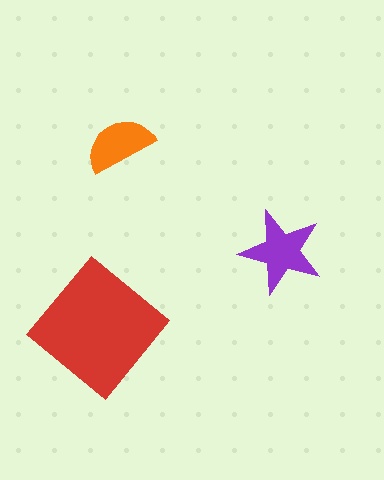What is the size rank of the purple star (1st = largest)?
2nd.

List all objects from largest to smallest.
The red diamond, the purple star, the orange semicircle.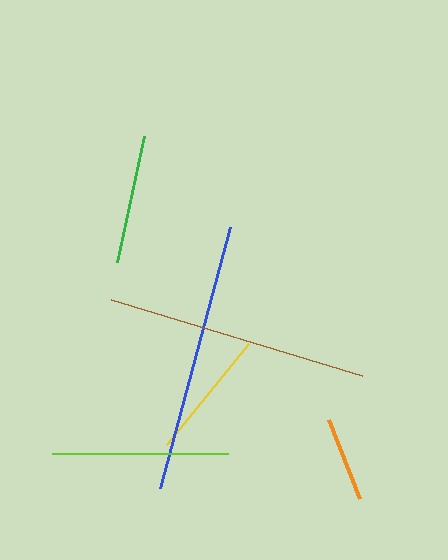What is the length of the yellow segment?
The yellow segment is approximately 130 pixels long.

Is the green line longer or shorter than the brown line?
The brown line is longer than the green line.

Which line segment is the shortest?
The orange line is the shortest at approximately 85 pixels.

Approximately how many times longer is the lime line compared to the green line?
The lime line is approximately 1.4 times the length of the green line.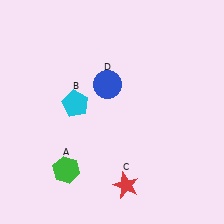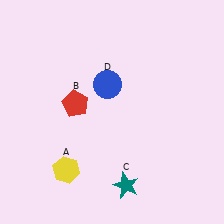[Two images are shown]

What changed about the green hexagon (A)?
In Image 1, A is green. In Image 2, it changed to yellow.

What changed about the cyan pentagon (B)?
In Image 1, B is cyan. In Image 2, it changed to red.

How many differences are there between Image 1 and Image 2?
There are 3 differences between the two images.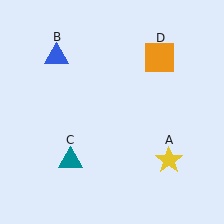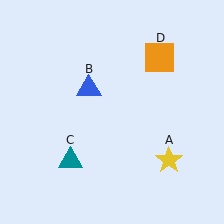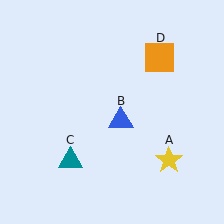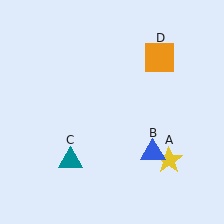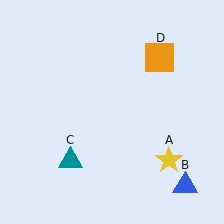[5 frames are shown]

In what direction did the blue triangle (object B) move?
The blue triangle (object B) moved down and to the right.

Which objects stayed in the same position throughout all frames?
Yellow star (object A) and teal triangle (object C) and orange square (object D) remained stationary.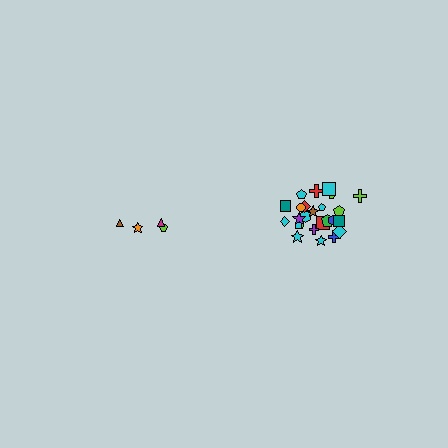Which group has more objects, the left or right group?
The right group.